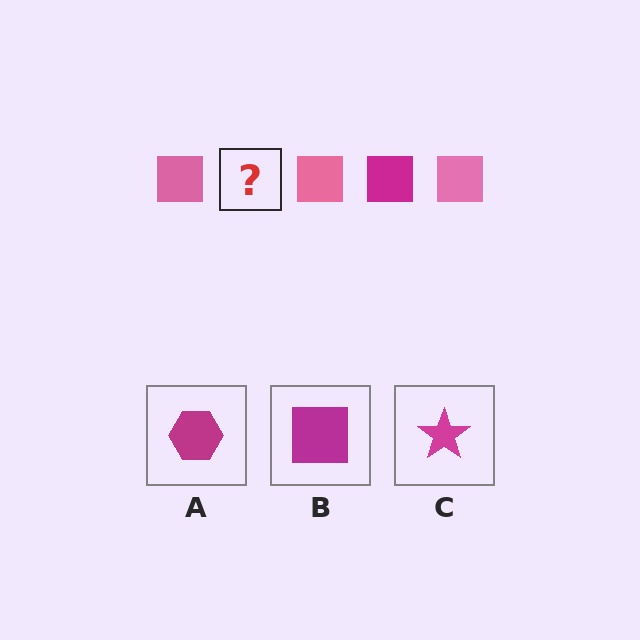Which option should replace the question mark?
Option B.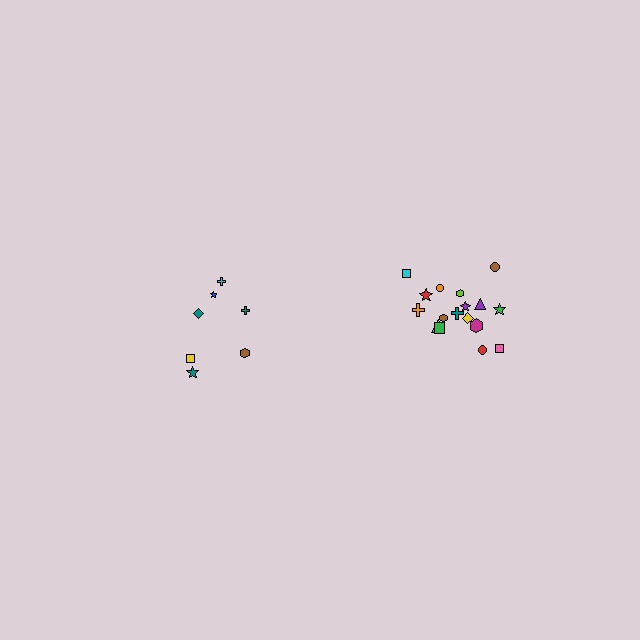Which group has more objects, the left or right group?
The right group.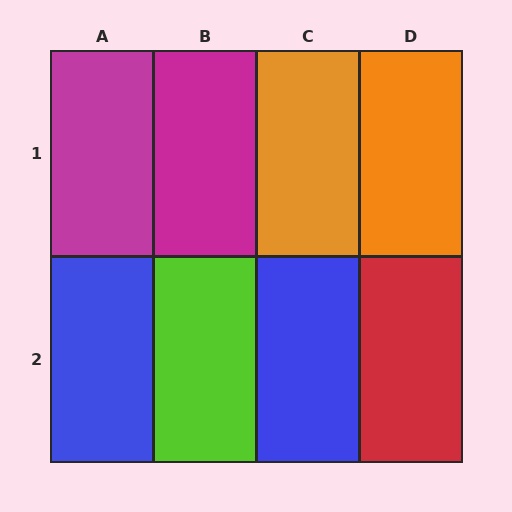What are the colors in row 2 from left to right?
Blue, lime, blue, red.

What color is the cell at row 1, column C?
Orange.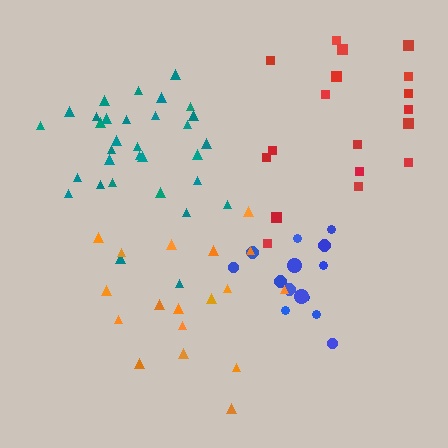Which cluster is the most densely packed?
Blue.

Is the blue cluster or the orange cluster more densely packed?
Blue.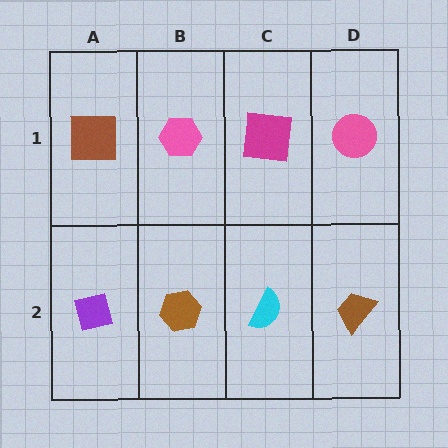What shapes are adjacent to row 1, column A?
A purple square (row 2, column A), a pink hexagon (row 1, column B).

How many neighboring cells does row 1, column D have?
2.